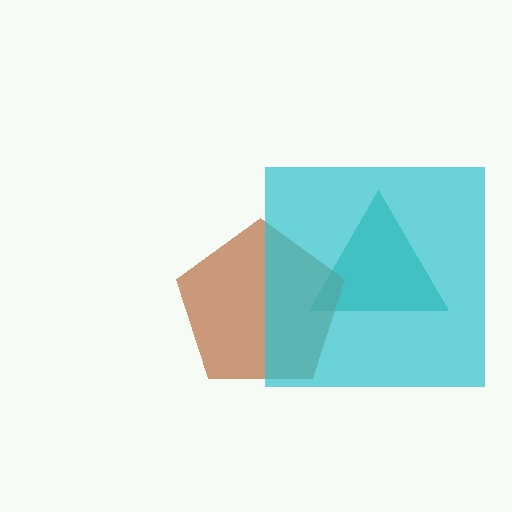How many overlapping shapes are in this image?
There are 3 overlapping shapes in the image.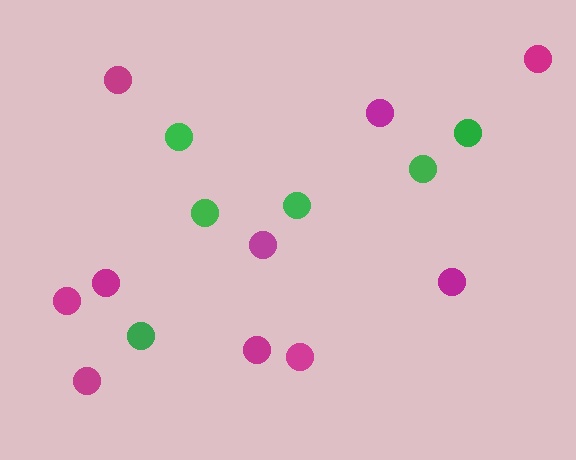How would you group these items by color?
There are 2 groups: one group of green circles (6) and one group of magenta circles (10).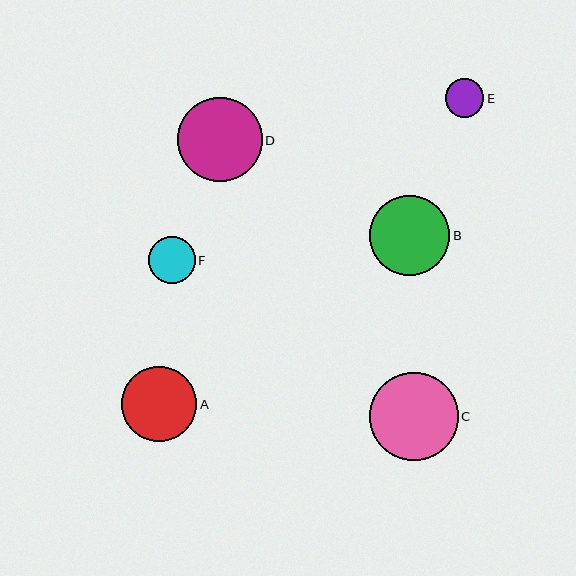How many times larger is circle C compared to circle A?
Circle C is approximately 1.2 times the size of circle A.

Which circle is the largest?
Circle C is the largest with a size of approximately 89 pixels.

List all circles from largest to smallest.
From largest to smallest: C, D, B, A, F, E.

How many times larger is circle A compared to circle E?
Circle A is approximately 2.0 times the size of circle E.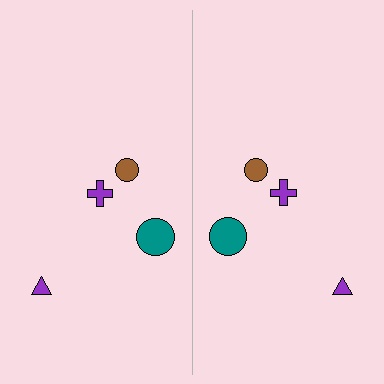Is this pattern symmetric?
Yes, this pattern has bilateral (reflection) symmetry.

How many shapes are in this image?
There are 8 shapes in this image.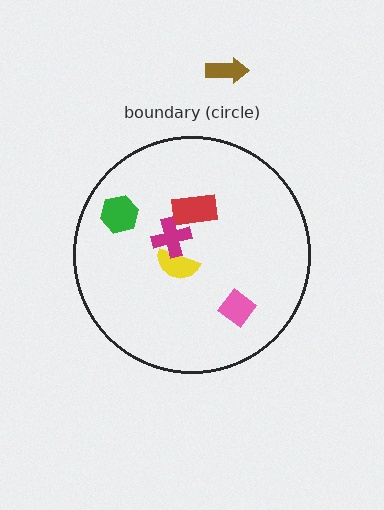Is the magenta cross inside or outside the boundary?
Inside.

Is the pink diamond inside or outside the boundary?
Inside.